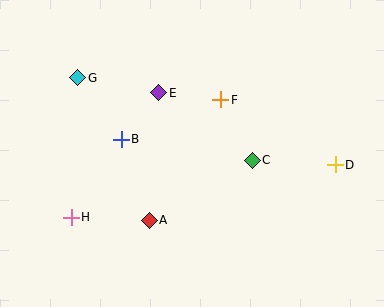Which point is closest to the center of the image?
Point F at (221, 100) is closest to the center.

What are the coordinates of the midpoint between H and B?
The midpoint between H and B is at (96, 178).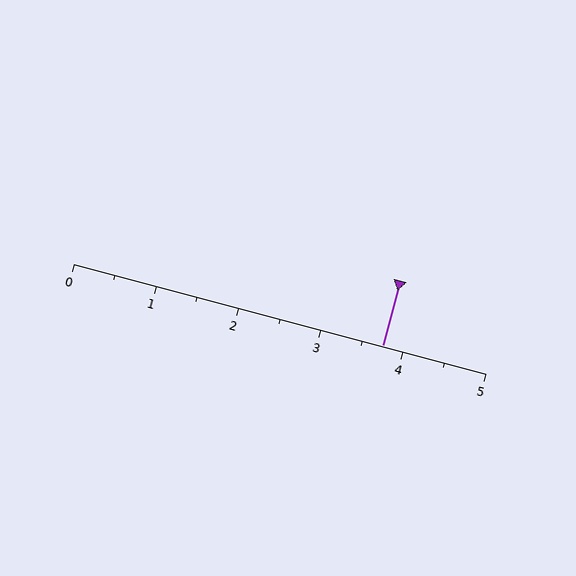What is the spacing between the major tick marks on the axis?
The major ticks are spaced 1 apart.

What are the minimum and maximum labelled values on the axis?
The axis runs from 0 to 5.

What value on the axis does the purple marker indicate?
The marker indicates approximately 3.8.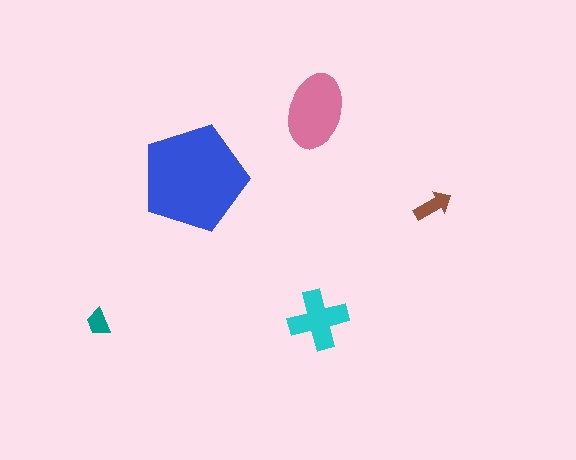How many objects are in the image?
There are 5 objects in the image.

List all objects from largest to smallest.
The blue pentagon, the pink ellipse, the cyan cross, the brown arrow, the teal trapezoid.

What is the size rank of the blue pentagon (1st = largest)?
1st.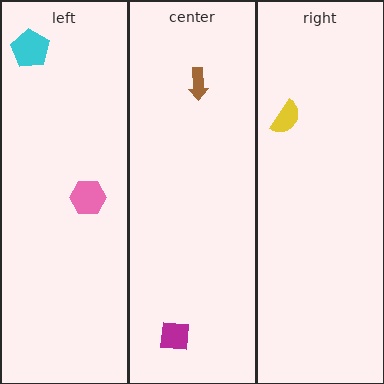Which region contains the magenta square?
The center region.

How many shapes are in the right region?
1.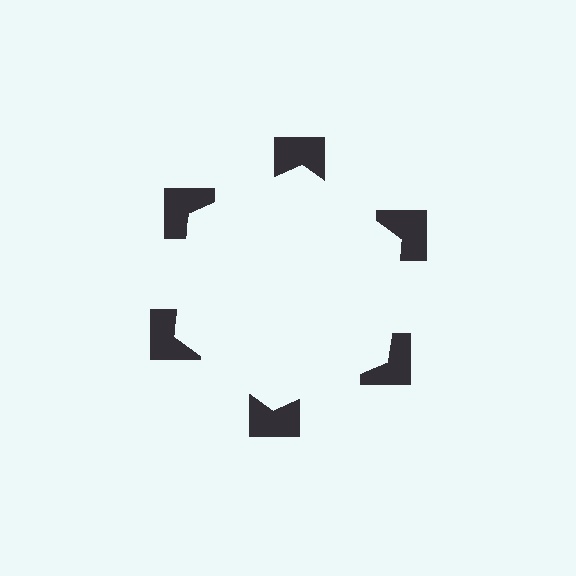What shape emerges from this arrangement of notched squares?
An illusory hexagon — its edges are inferred from the aligned wedge cuts in the notched squares, not physically drawn.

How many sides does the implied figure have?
6 sides.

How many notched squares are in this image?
There are 6 — one at each vertex of the illusory hexagon.